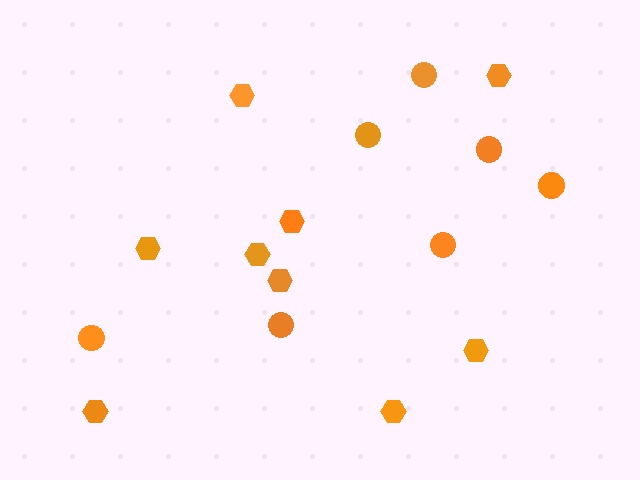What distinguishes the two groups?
There are 2 groups: one group of circles (7) and one group of hexagons (9).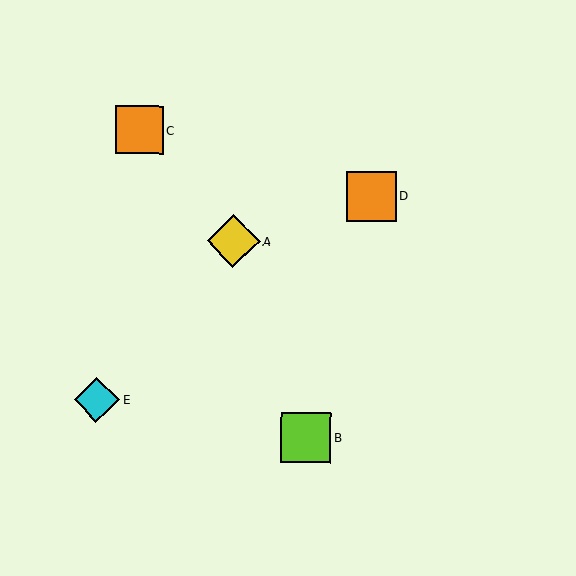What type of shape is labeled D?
Shape D is an orange square.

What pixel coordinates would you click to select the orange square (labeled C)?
Click at (139, 130) to select the orange square C.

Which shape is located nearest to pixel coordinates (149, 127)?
The orange square (labeled C) at (139, 130) is nearest to that location.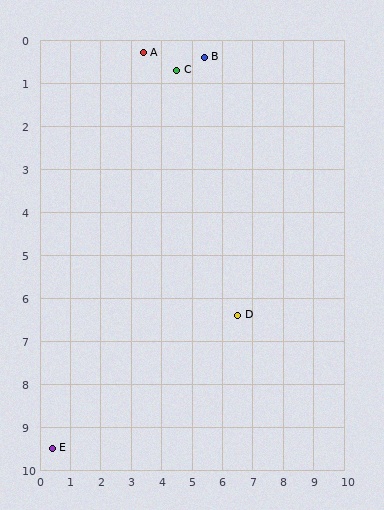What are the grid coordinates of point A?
Point A is at approximately (3.4, 0.3).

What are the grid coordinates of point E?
Point E is at approximately (0.4, 9.5).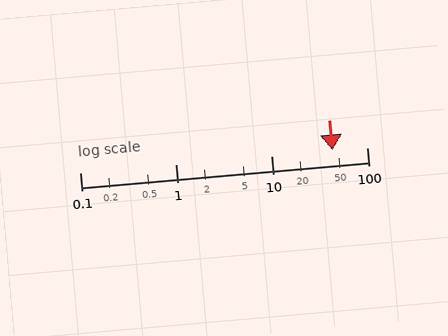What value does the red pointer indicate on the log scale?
The pointer indicates approximately 44.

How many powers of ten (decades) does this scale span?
The scale spans 3 decades, from 0.1 to 100.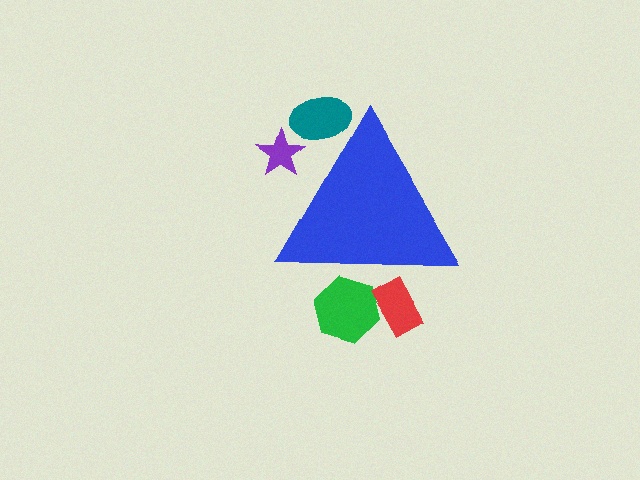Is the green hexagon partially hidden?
Yes, the green hexagon is partially hidden behind the blue triangle.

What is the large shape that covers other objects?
A blue triangle.